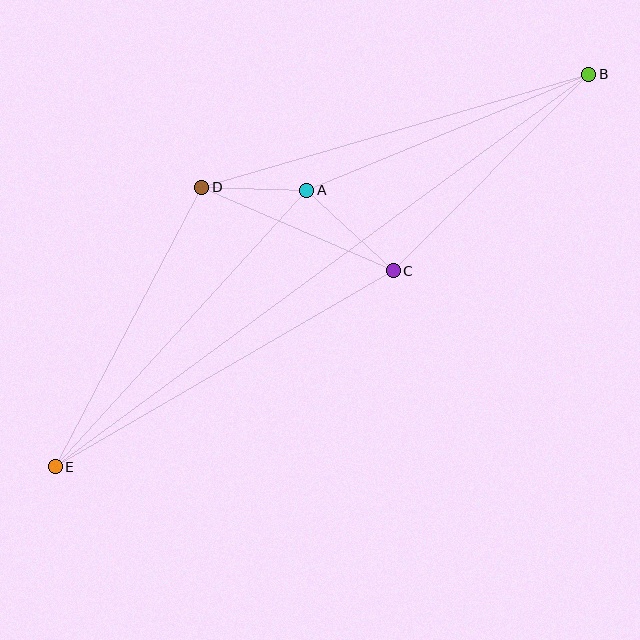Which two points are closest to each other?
Points A and D are closest to each other.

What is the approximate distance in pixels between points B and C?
The distance between B and C is approximately 277 pixels.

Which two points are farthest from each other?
Points B and E are farthest from each other.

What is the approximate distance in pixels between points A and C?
The distance between A and C is approximately 118 pixels.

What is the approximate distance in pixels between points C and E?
The distance between C and E is approximately 391 pixels.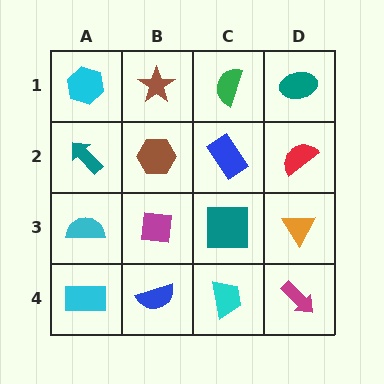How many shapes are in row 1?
4 shapes.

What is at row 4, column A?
A cyan rectangle.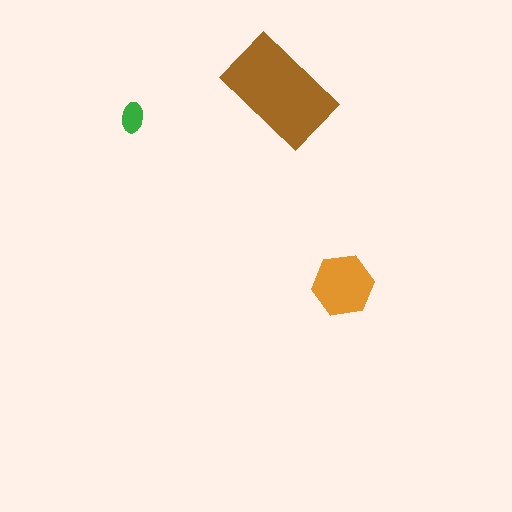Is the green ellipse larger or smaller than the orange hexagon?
Smaller.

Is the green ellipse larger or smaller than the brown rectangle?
Smaller.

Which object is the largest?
The brown rectangle.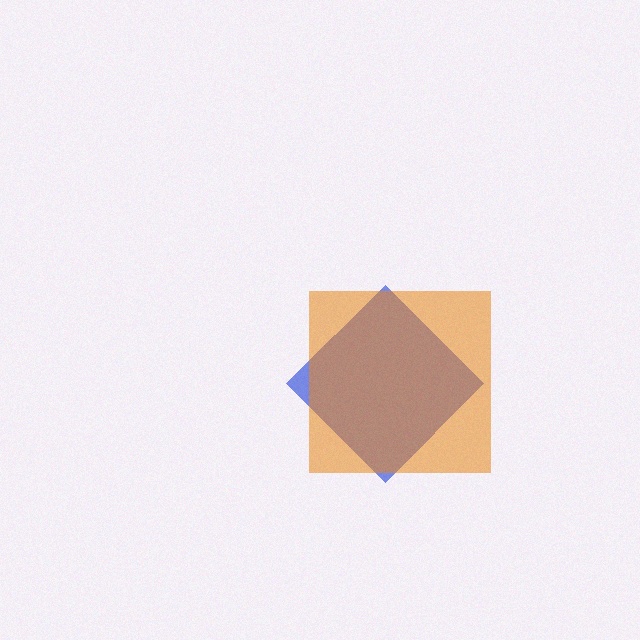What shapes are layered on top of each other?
The layered shapes are: a blue diamond, an orange square.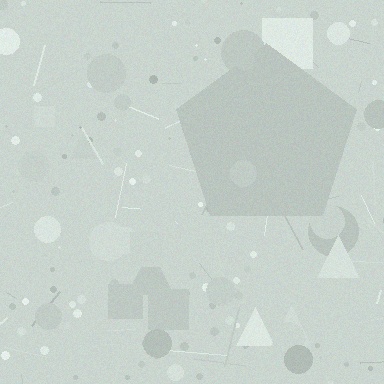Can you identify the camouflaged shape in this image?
The camouflaged shape is a pentagon.